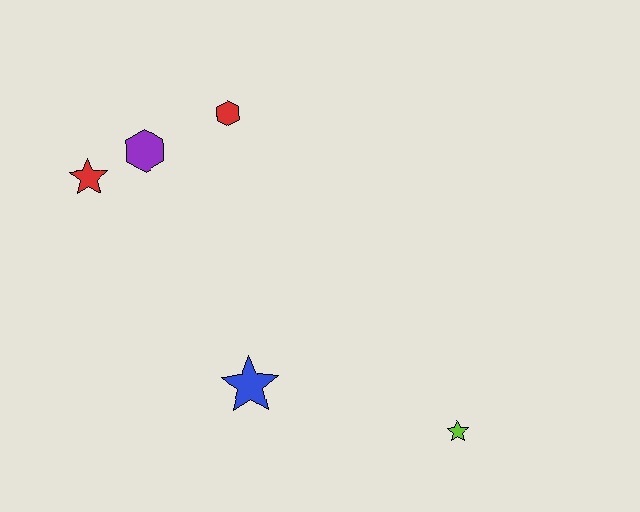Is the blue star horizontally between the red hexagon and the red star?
No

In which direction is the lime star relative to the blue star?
The lime star is to the right of the blue star.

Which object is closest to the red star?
The purple hexagon is closest to the red star.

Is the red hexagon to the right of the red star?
Yes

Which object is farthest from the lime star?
The red star is farthest from the lime star.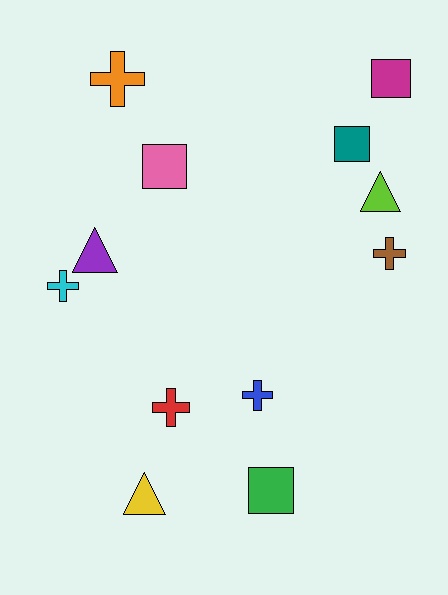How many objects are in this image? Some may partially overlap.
There are 12 objects.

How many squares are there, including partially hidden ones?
There are 4 squares.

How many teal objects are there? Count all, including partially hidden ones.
There is 1 teal object.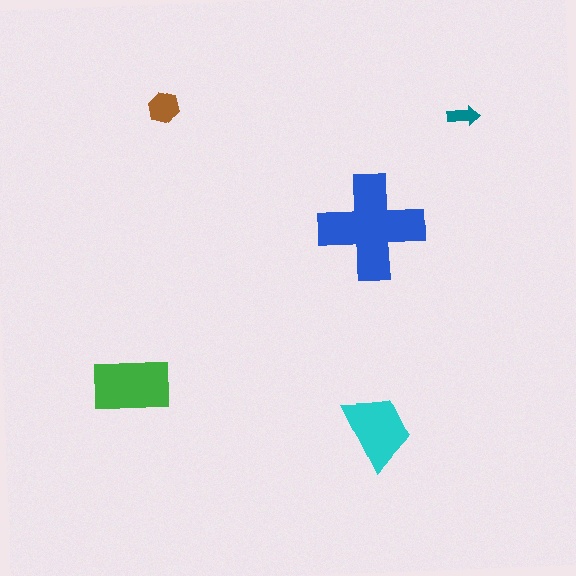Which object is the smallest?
The teal arrow.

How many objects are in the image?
There are 5 objects in the image.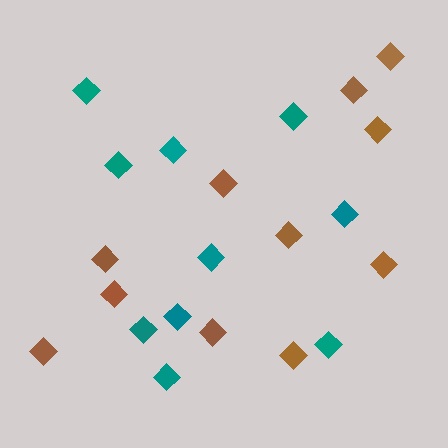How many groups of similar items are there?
There are 2 groups: one group of brown diamonds (11) and one group of teal diamonds (10).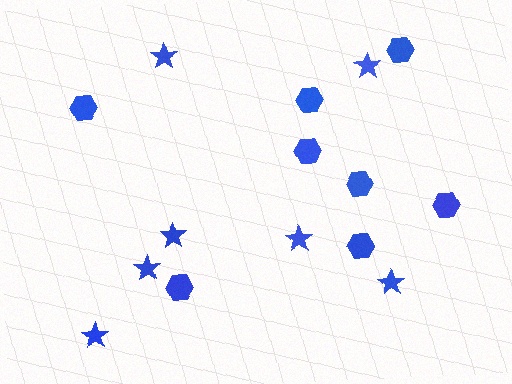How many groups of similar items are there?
There are 2 groups: one group of stars (7) and one group of hexagons (8).